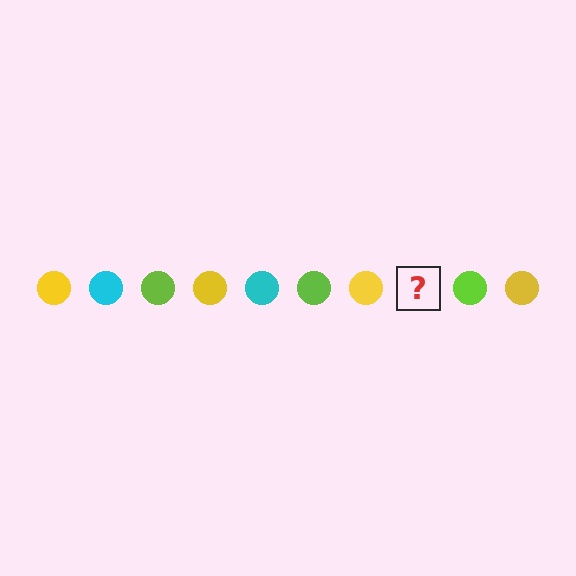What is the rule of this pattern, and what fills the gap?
The rule is that the pattern cycles through yellow, cyan, lime circles. The gap should be filled with a cyan circle.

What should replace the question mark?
The question mark should be replaced with a cyan circle.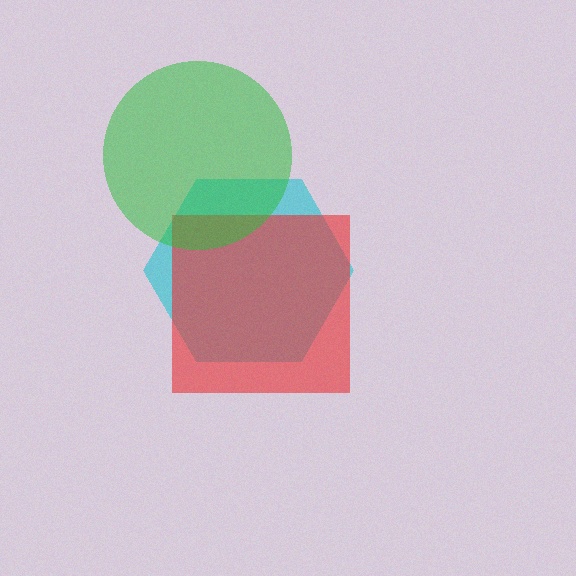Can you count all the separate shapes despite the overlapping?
Yes, there are 3 separate shapes.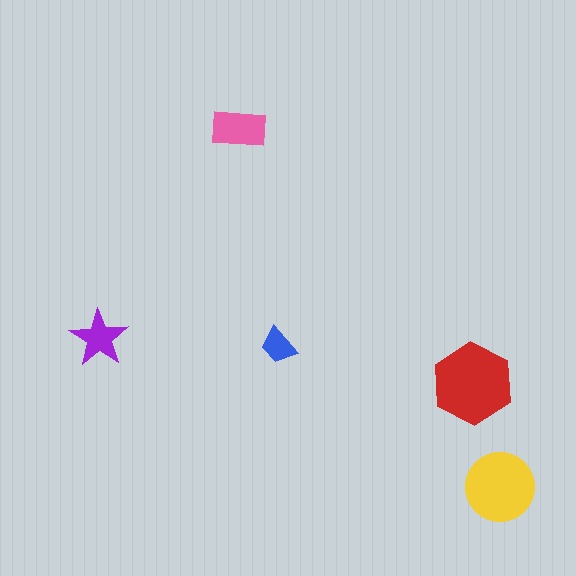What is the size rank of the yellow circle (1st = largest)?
2nd.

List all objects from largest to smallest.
The red hexagon, the yellow circle, the pink rectangle, the purple star, the blue trapezoid.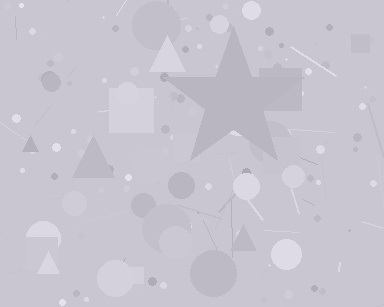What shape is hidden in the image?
A star is hidden in the image.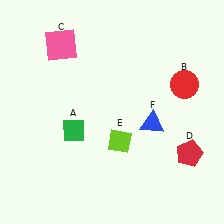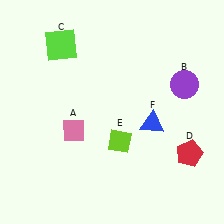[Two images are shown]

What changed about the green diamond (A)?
In Image 1, A is green. In Image 2, it changed to pink.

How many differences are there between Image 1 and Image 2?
There are 3 differences between the two images.